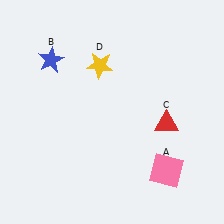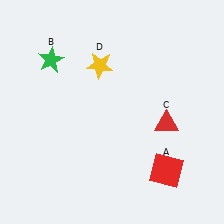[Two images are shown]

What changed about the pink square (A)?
In Image 1, A is pink. In Image 2, it changed to red.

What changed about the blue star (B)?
In Image 1, B is blue. In Image 2, it changed to green.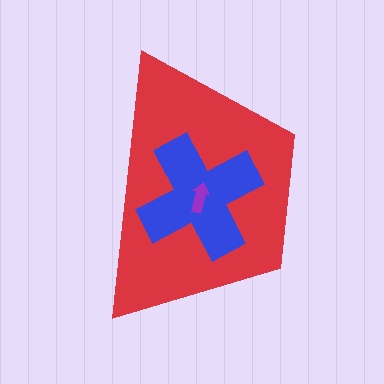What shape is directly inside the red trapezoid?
The blue cross.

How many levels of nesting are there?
3.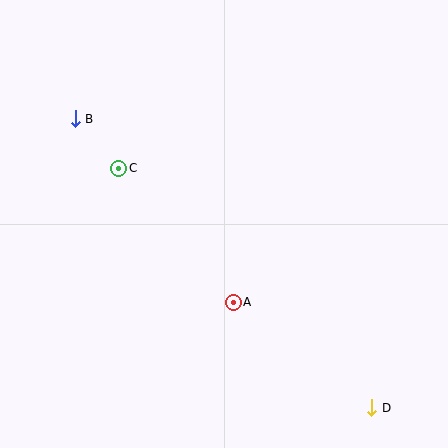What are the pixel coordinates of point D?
Point D is at (372, 408).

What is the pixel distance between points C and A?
The distance between C and A is 176 pixels.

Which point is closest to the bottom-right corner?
Point D is closest to the bottom-right corner.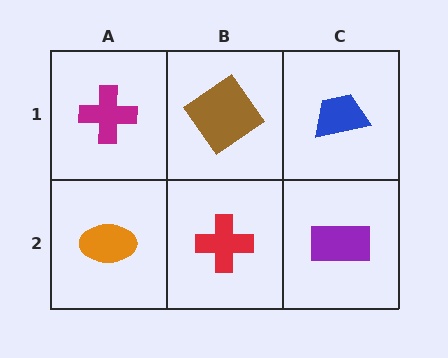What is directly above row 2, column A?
A magenta cross.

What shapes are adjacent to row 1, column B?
A red cross (row 2, column B), a magenta cross (row 1, column A), a blue trapezoid (row 1, column C).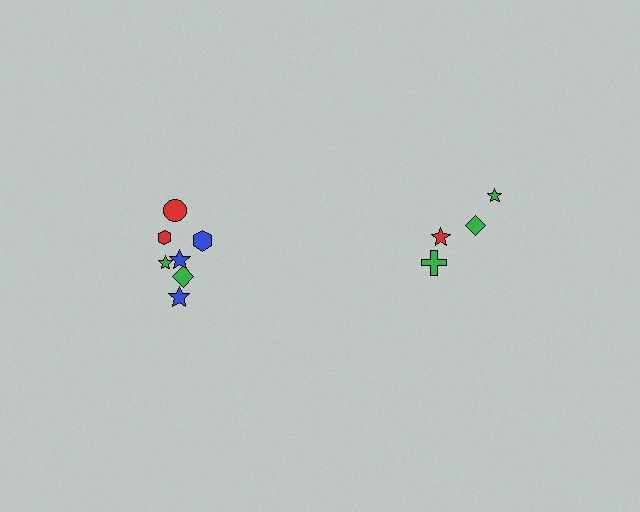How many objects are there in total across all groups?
There are 11 objects.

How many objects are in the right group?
There are 4 objects.